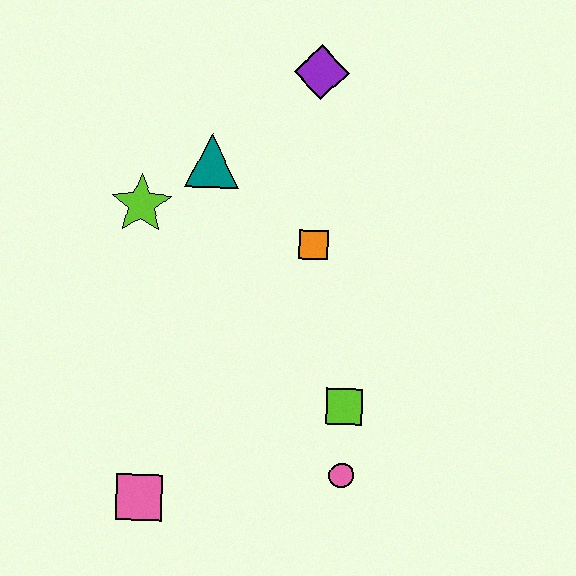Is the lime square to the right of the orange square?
Yes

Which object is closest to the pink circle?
The lime square is closest to the pink circle.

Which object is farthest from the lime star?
The pink circle is farthest from the lime star.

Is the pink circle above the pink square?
Yes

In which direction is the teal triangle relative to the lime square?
The teal triangle is above the lime square.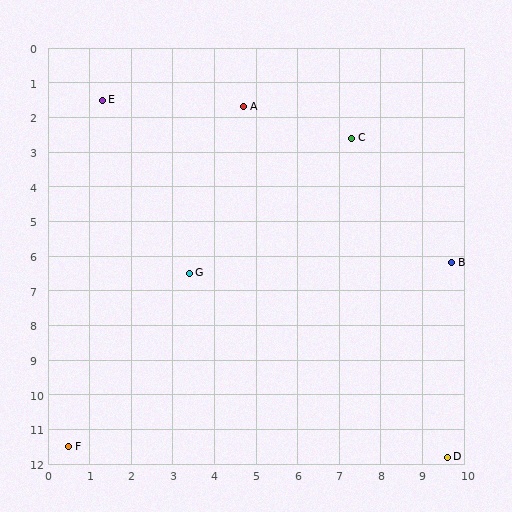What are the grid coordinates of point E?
Point E is at approximately (1.3, 1.5).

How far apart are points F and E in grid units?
Points F and E are about 10.0 grid units apart.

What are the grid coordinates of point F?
Point F is at approximately (0.5, 11.5).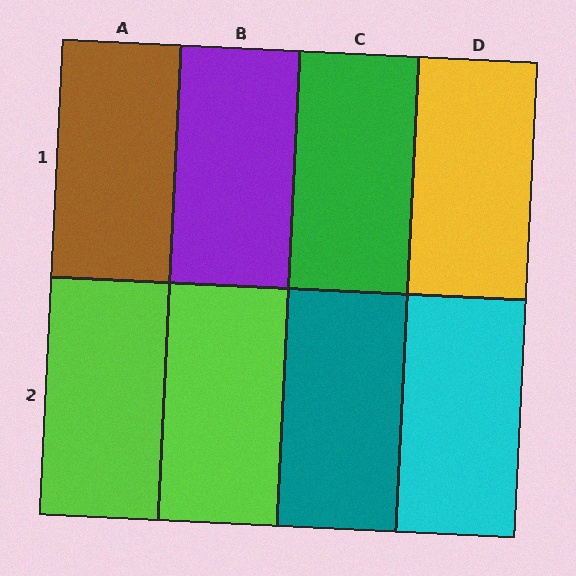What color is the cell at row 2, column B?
Lime.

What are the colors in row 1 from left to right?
Brown, purple, green, yellow.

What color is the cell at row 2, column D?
Cyan.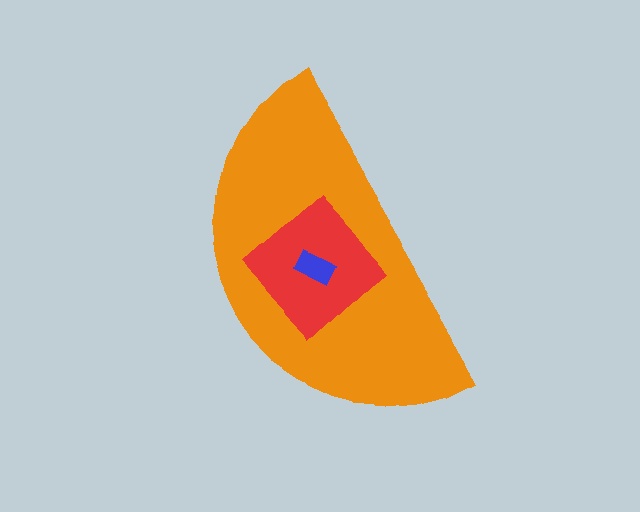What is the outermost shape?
The orange semicircle.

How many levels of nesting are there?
3.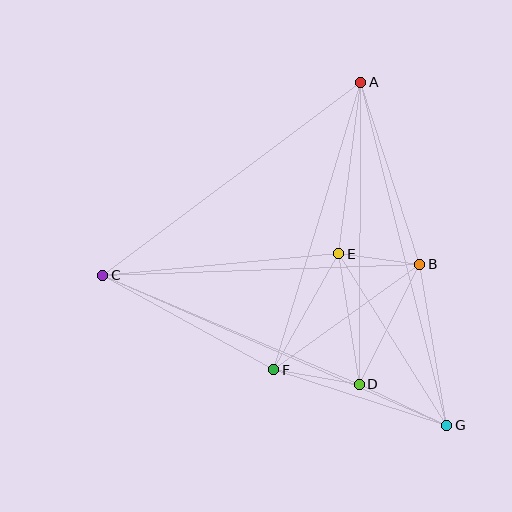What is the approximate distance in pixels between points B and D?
The distance between B and D is approximately 134 pixels.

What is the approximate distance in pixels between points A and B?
The distance between A and B is approximately 191 pixels.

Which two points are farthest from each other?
Points C and G are farthest from each other.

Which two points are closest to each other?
Points B and E are closest to each other.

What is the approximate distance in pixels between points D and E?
The distance between D and E is approximately 132 pixels.